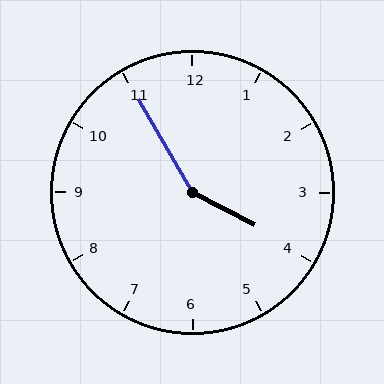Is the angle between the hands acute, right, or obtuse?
It is obtuse.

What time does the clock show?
3:55.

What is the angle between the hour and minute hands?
Approximately 148 degrees.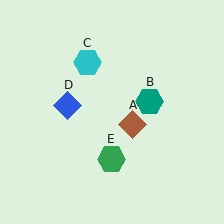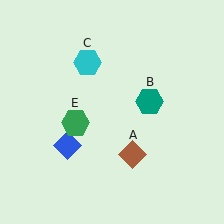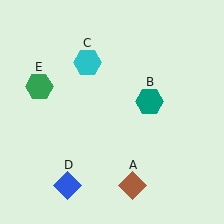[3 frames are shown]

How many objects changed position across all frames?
3 objects changed position: brown diamond (object A), blue diamond (object D), green hexagon (object E).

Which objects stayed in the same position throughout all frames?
Teal hexagon (object B) and cyan hexagon (object C) remained stationary.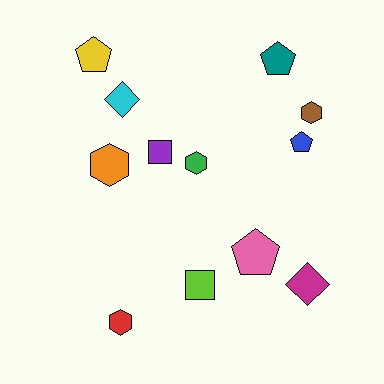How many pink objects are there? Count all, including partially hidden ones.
There is 1 pink object.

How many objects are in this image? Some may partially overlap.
There are 12 objects.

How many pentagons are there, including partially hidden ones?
There are 4 pentagons.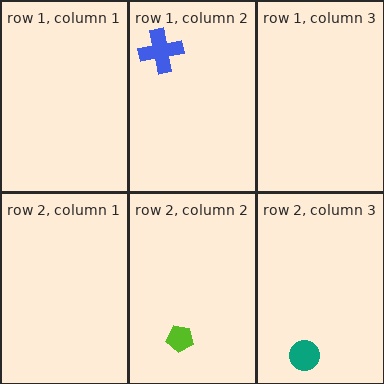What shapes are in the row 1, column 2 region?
The blue cross.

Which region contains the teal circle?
The row 2, column 3 region.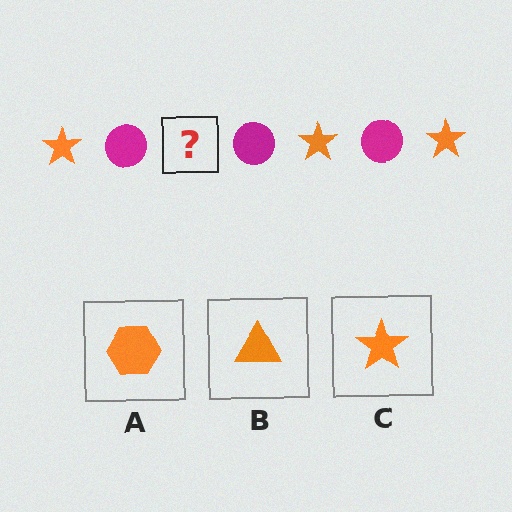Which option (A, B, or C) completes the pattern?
C.